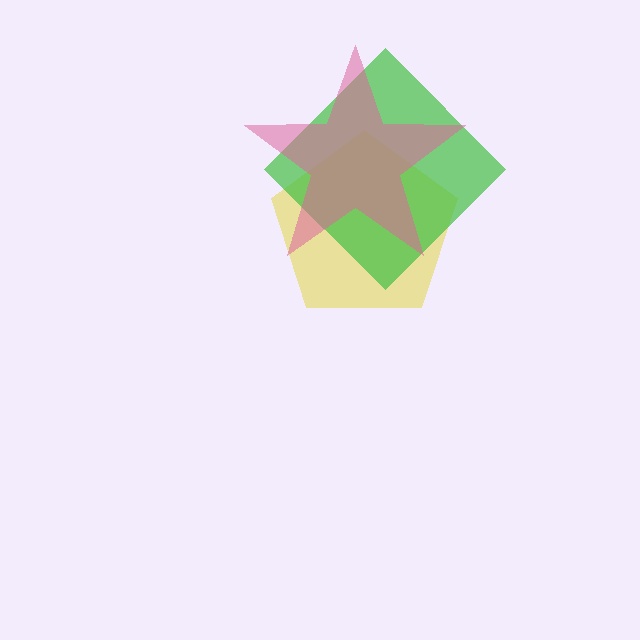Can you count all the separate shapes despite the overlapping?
Yes, there are 3 separate shapes.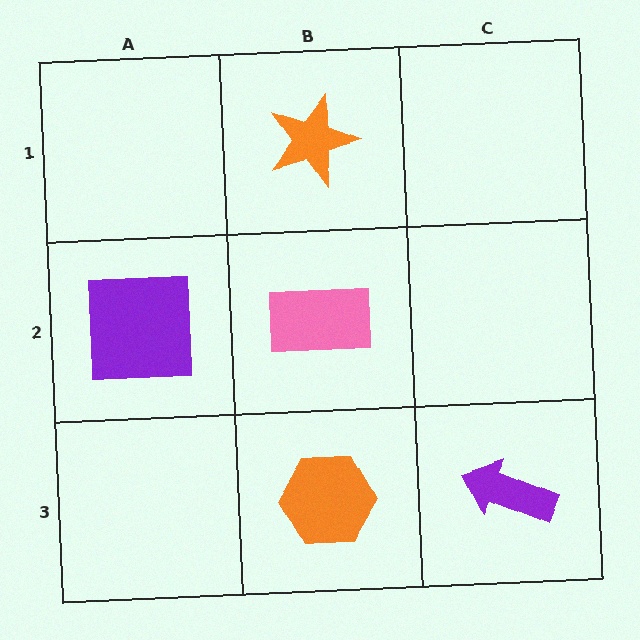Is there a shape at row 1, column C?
No, that cell is empty.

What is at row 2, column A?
A purple square.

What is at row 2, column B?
A pink rectangle.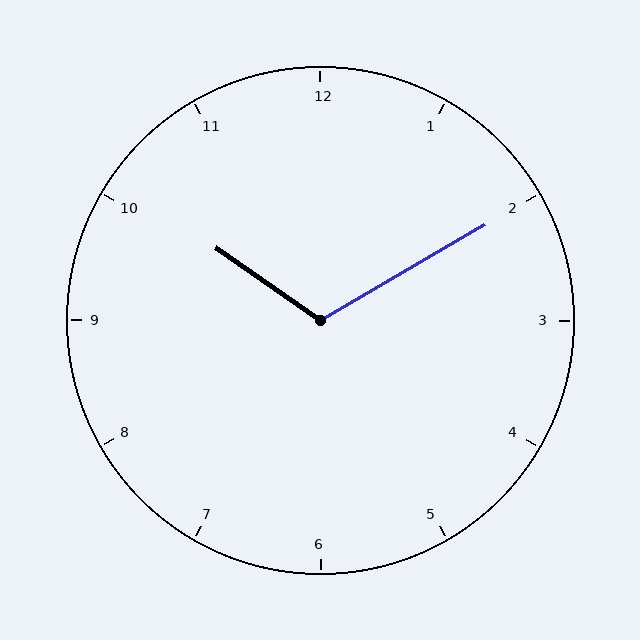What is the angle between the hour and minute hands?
Approximately 115 degrees.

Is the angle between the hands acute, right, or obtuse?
It is obtuse.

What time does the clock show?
10:10.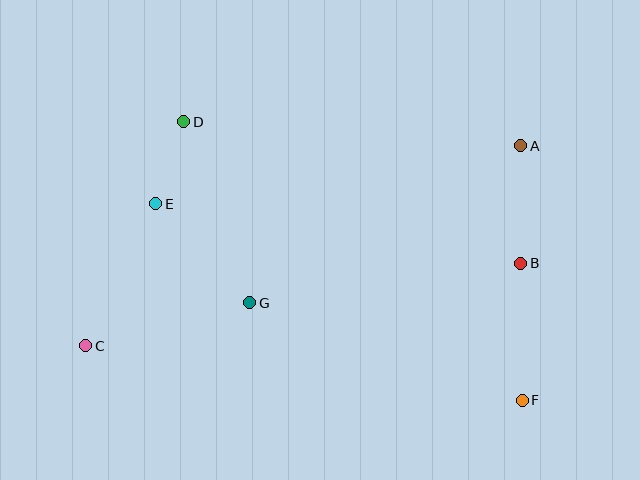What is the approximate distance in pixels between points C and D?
The distance between C and D is approximately 245 pixels.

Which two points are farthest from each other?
Points A and C are farthest from each other.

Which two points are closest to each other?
Points D and E are closest to each other.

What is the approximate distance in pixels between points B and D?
The distance between B and D is approximately 365 pixels.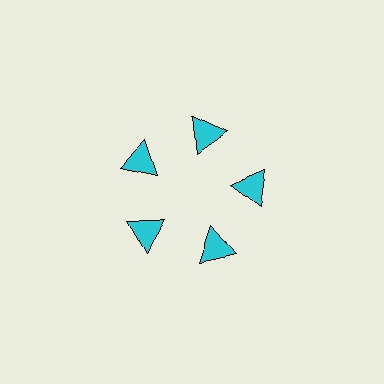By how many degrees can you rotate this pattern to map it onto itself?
The pattern maps onto itself every 72 degrees of rotation.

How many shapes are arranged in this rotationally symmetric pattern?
There are 5 shapes, arranged in 5 groups of 1.